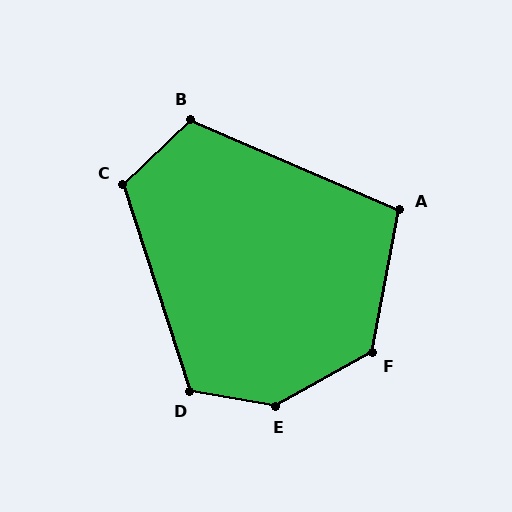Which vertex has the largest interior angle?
E, at approximately 142 degrees.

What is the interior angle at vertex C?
Approximately 116 degrees (obtuse).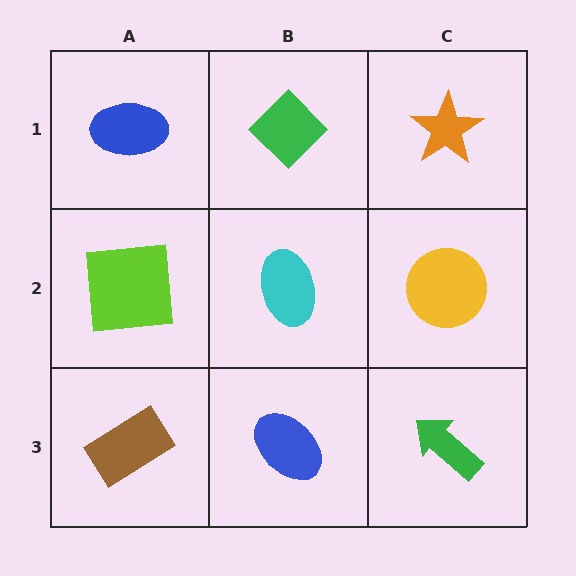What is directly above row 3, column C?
A yellow circle.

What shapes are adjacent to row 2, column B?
A green diamond (row 1, column B), a blue ellipse (row 3, column B), a lime square (row 2, column A), a yellow circle (row 2, column C).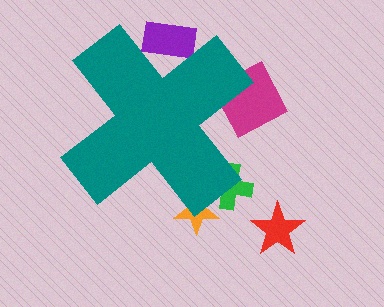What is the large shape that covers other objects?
A teal cross.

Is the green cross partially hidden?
Yes, the green cross is partially hidden behind the teal cross.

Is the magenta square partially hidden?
Yes, the magenta square is partially hidden behind the teal cross.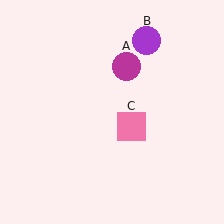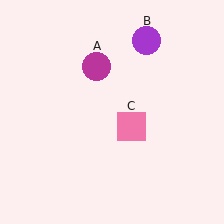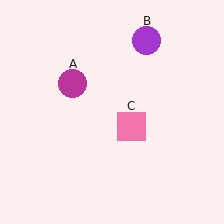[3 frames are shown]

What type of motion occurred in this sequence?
The magenta circle (object A) rotated counterclockwise around the center of the scene.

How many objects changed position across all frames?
1 object changed position: magenta circle (object A).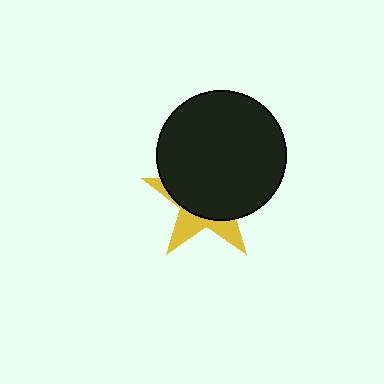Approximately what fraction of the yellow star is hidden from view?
Roughly 68% of the yellow star is hidden behind the black circle.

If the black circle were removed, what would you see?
You would see the complete yellow star.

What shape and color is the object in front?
The object in front is a black circle.